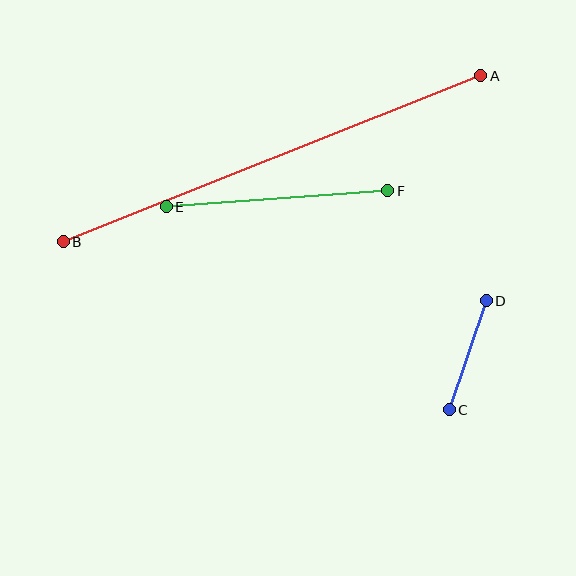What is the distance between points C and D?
The distance is approximately 116 pixels.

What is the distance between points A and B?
The distance is approximately 449 pixels.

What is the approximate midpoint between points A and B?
The midpoint is at approximately (272, 159) pixels.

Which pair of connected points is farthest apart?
Points A and B are farthest apart.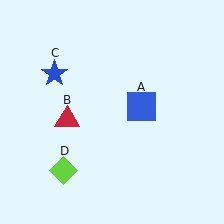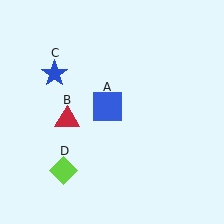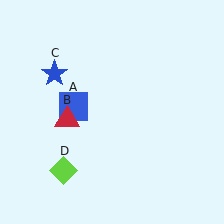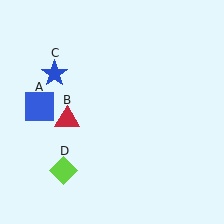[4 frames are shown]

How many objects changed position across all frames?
1 object changed position: blue square (object A).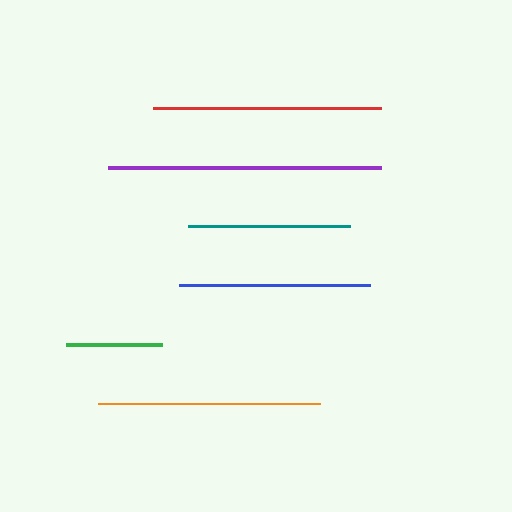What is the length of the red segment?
The red segment is approximately 228 pixels long.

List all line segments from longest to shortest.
From longest to shortest: purple, red, orange, blue, teal, green.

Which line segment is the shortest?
The green line is the shortest at approximately 96 pixels.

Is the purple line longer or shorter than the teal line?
The purple line is longer than the teal line.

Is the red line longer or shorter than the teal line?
The red line is longer than the teal line.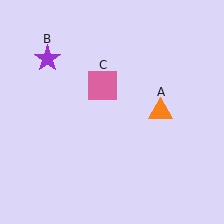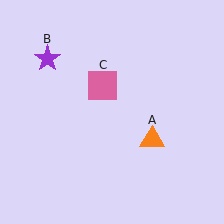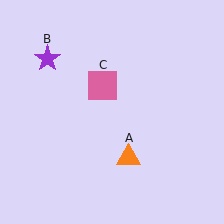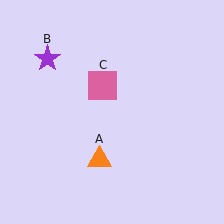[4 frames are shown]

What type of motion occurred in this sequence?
The orange triangle (object A) rotated clockwise around the center of the scene.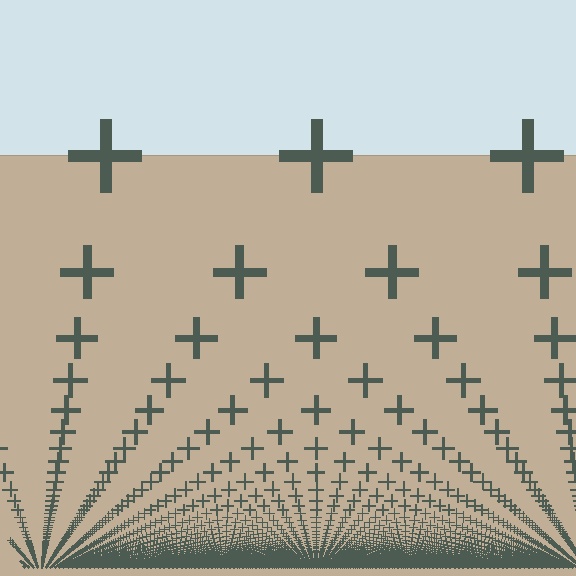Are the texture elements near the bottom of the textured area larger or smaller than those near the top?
Smaller. The gradient is inverted — elements near the bottom are smaller and denser.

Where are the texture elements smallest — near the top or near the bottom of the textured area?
Near the bottom.